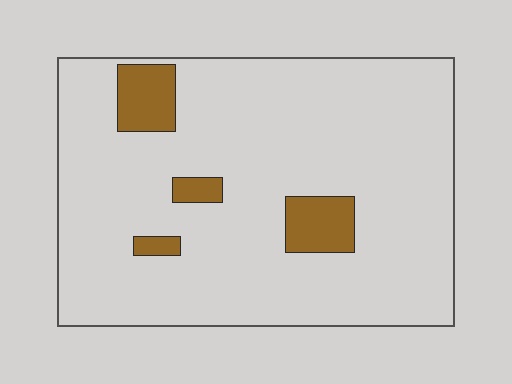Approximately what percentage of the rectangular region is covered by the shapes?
Approximately 10%.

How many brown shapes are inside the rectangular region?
4.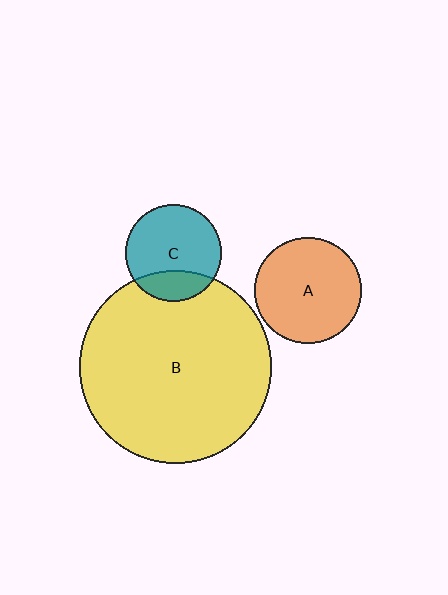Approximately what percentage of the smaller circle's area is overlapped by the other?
Approximately 25%.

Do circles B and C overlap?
Yes.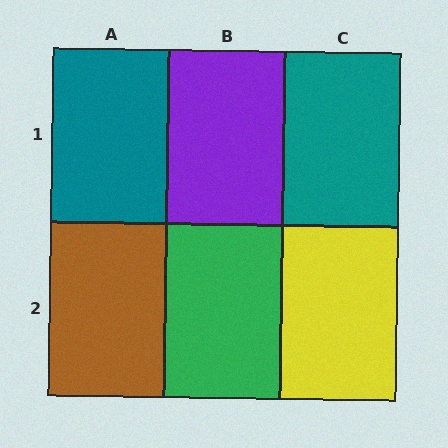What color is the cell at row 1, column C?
Teal.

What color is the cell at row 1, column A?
Teal.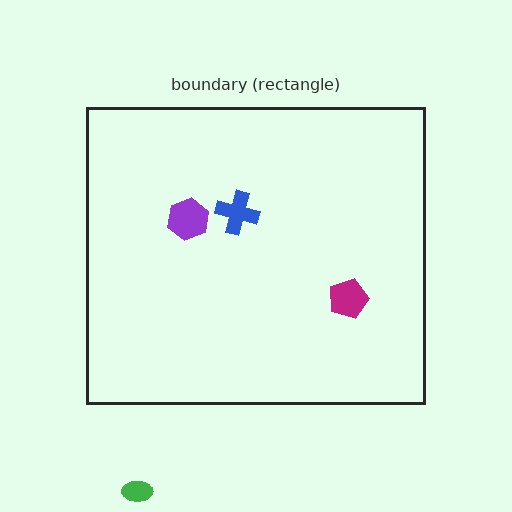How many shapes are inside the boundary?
3 inside, 1 outside.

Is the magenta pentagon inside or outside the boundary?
Inside.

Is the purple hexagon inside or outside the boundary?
Inside.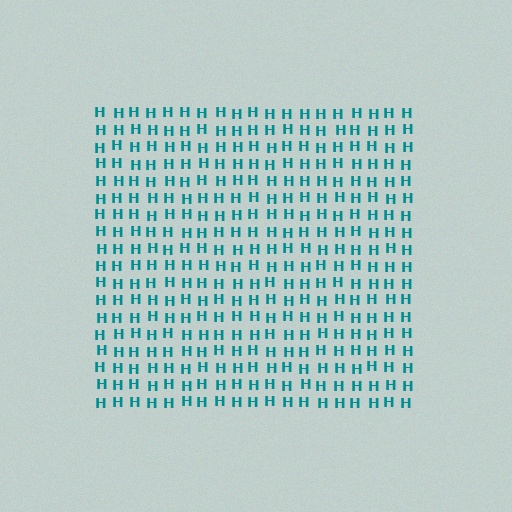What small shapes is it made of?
It is made of small letter H's.